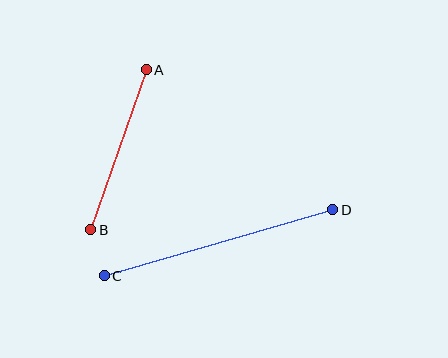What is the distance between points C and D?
The distance is approximately 238 pixels.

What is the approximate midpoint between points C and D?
The midpoint is at approximately (218, 243) pixels.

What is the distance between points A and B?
The distance is approximately 169 pixels.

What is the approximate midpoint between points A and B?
The midpoint is at approximately (119, 150) pixels.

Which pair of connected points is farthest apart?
Points C and D are farthest apart.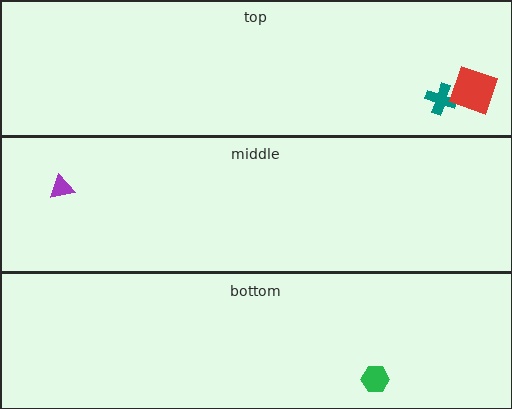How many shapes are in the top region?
2.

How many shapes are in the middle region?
1.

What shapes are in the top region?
The teal cross, the red square.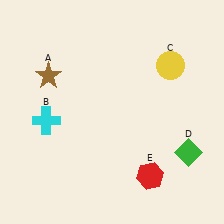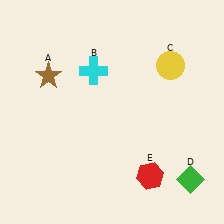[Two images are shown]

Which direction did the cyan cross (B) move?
The cyan cross (B) moved up.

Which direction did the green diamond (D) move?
The green diamond (D) moved down.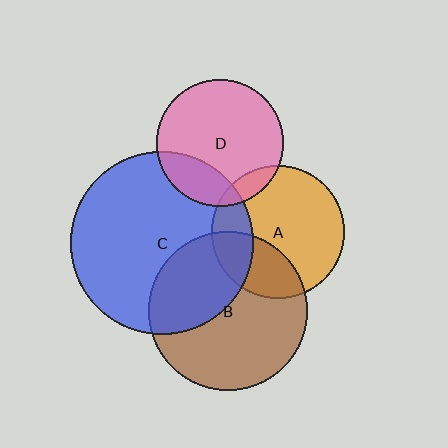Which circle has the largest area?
Circle C (blue).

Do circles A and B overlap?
Yes.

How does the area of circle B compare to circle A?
Approximately 1.4 times.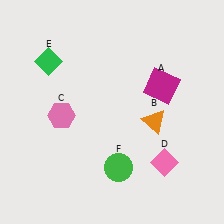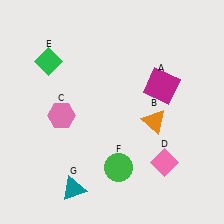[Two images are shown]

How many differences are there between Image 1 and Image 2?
There is 1 difference between the two images.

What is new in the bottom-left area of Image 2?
A teal triangle (G) was added in the bottom-left area of Image 2.